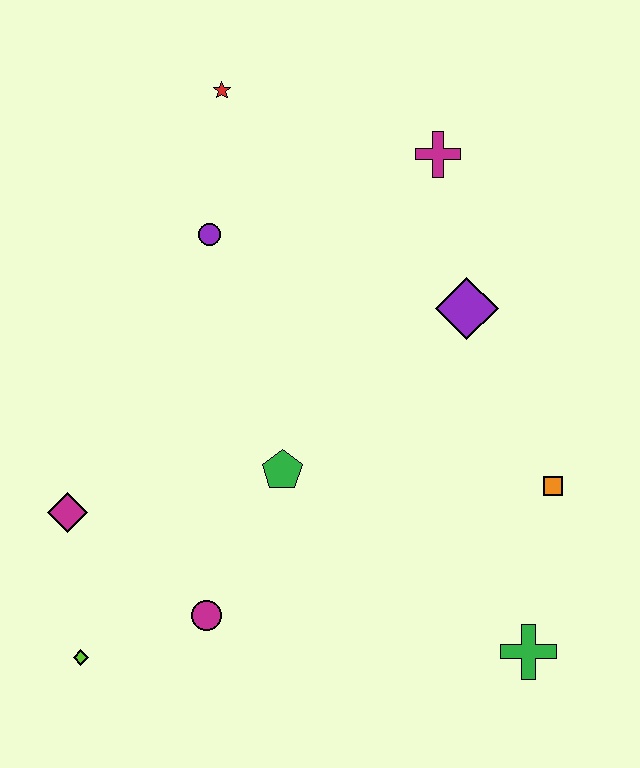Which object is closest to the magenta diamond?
The lime diamond is closest to the magenta diamond.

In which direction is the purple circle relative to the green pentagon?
The purple circle is above the green pentagon.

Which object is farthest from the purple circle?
The green cross is farthest from the purple circle.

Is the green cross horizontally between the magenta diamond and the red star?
No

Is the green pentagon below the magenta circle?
No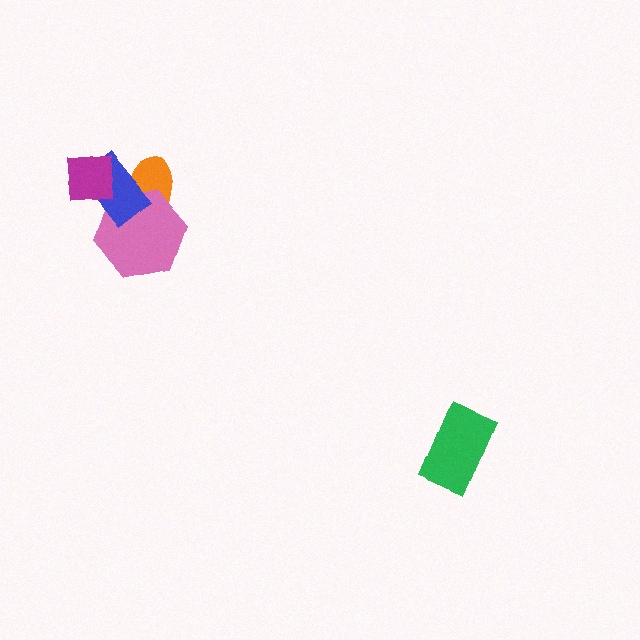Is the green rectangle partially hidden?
No, no other shape covers it.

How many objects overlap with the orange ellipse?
2 objects overlap with the orange ellipse.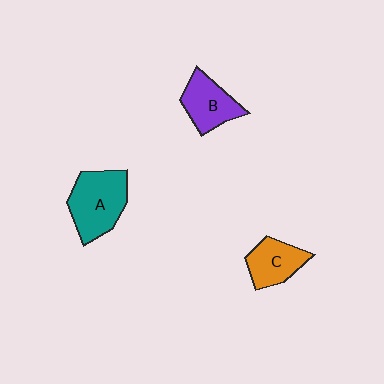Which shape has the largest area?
Shape A (teal).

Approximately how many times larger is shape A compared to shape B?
Approximately 1.4 times.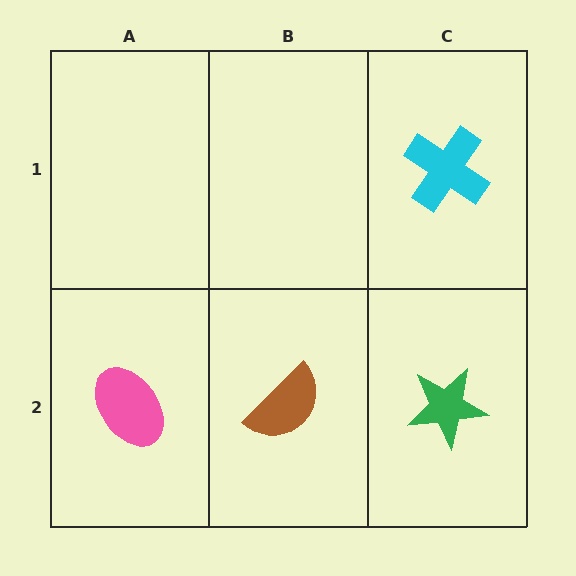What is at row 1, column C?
A cyan cross.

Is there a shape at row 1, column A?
No, that cell is empty.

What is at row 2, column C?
A green star.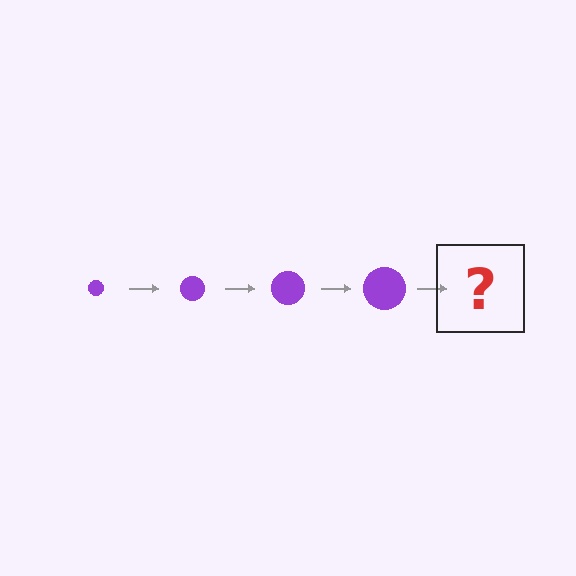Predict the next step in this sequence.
The next step is a purple circle, larger than the previous one.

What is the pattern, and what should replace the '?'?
The pattern is that the circle gets progressively larger each step. The '?' should be a purple circle, larger than the previous one.